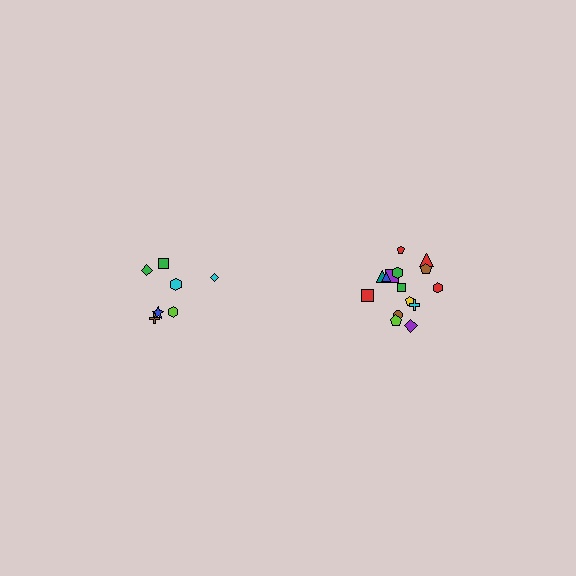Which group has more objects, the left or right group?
The right group.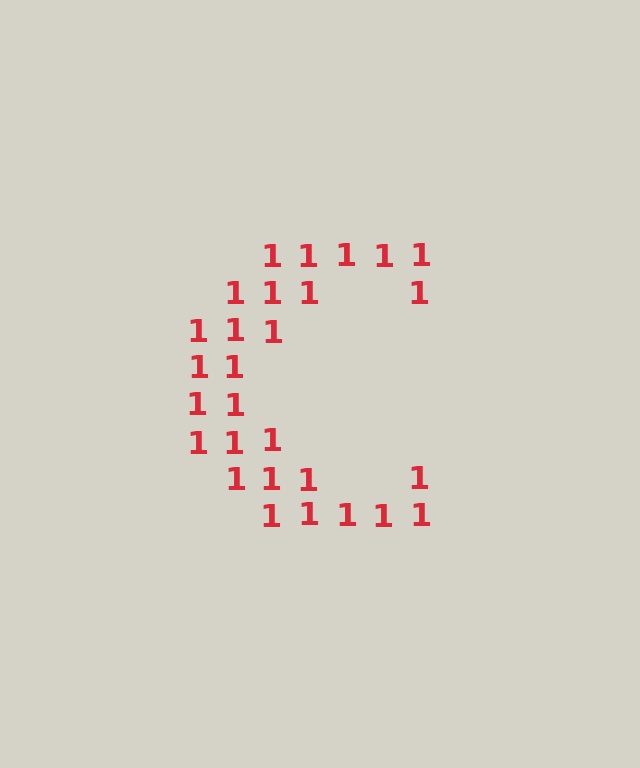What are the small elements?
The small elements are digit 1's.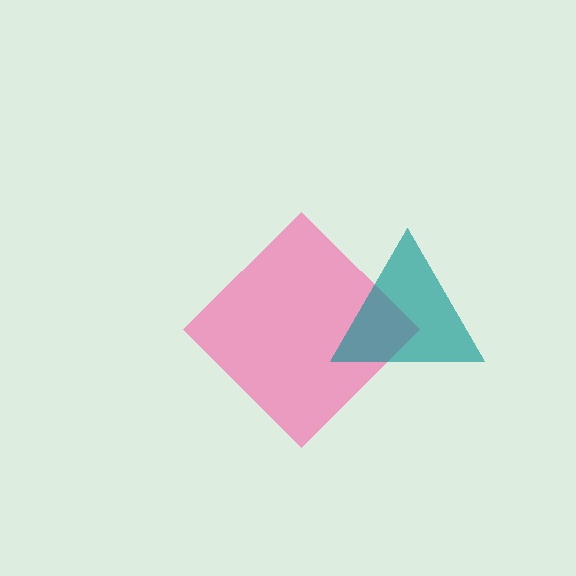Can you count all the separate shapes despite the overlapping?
Yes, there are 2 separate shapes.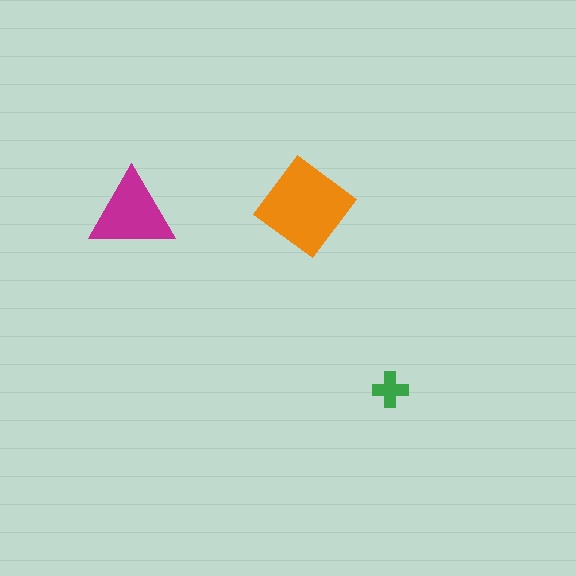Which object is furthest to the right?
The green cross is rightmost.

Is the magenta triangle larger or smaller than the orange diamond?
Smaller.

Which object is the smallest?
The green cross.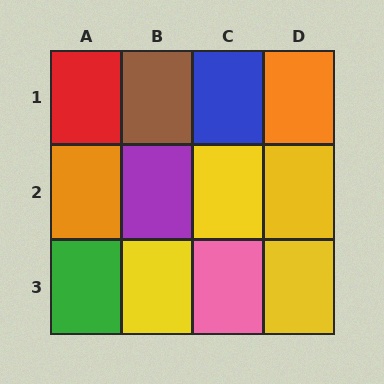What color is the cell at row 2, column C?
Yellow.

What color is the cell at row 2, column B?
Purple.